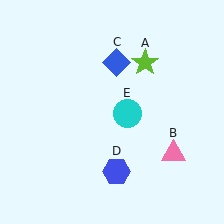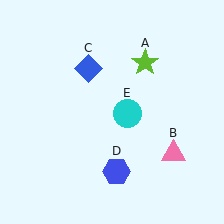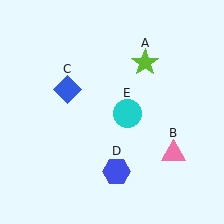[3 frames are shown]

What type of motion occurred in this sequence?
The blue diamond (object C) rotated counterclockwise around the center of the scene.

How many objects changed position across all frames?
1 object changed position: blue diamond (object C).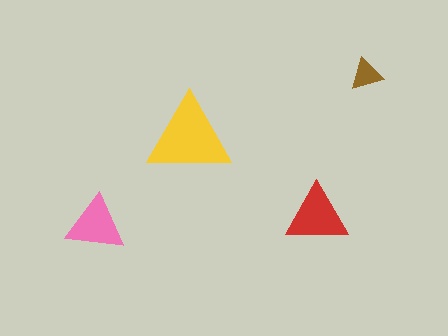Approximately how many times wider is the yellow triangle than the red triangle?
About 1.5 times wider.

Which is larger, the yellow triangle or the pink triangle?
The yellow one.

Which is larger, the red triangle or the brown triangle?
The red one.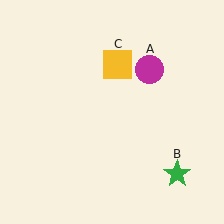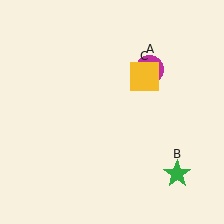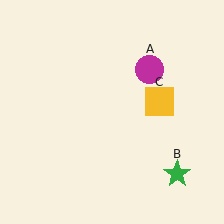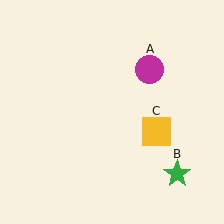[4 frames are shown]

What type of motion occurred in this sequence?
The yellow square (object C) rotated clockwise around the center of the scene.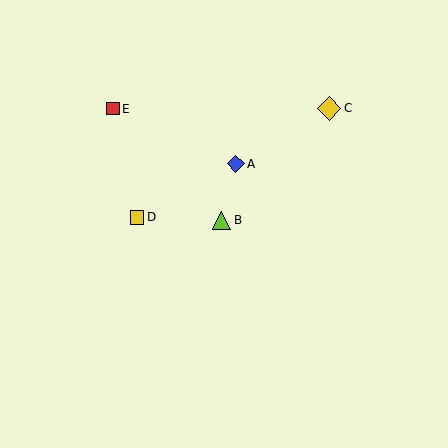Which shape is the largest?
The yellow diamond (labeled C) is the largest.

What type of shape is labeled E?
Shape E is a red square.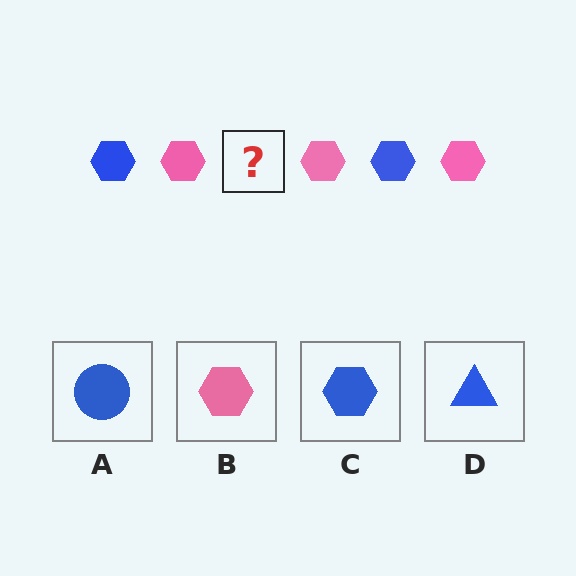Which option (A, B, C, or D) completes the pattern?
C.